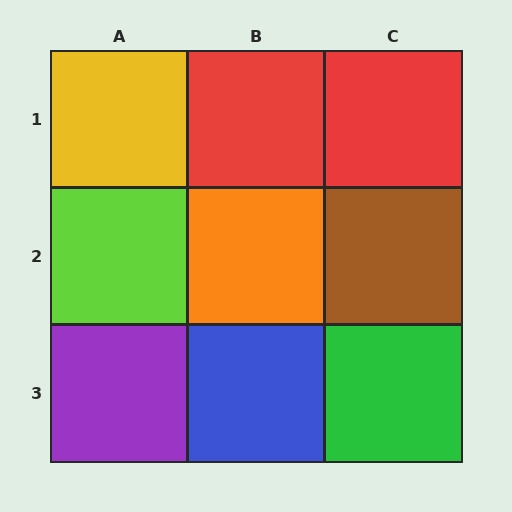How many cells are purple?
1 cell is purple.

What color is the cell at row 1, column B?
Red.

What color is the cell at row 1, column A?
Yellow.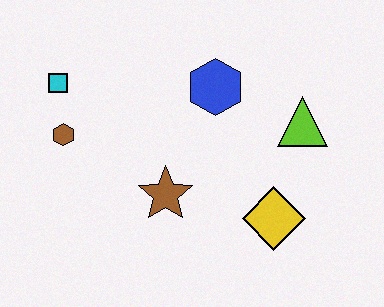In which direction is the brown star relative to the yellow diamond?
The brown star is to the left of the yellow diamond.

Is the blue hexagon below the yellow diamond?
No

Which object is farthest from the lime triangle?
The cyan square is farthest from the lime triangle.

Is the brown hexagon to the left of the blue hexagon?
Yes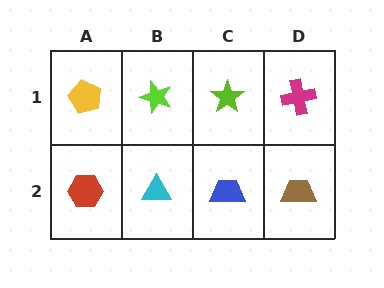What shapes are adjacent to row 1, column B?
A cyan triangle (row 2, column B), a yellow pentagon (row 1, column A), a lime star (row 1, column C).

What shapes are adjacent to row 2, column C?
A lime star (row 1, column C), a cyan triangle (row 2, column B), a brown trapezoid (row 2, column D).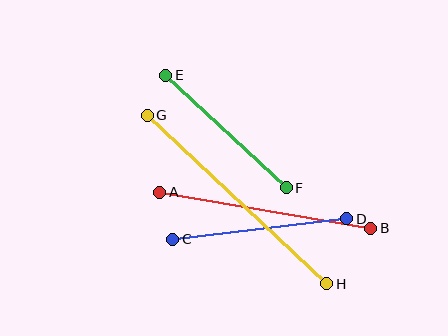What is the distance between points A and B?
The distance is approximately 214 pixels.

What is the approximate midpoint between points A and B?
The midpoint is at approximately (265, 210) pixels.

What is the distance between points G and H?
The distance is approximately 246 pixels.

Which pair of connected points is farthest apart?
Points G and H are farthest apart.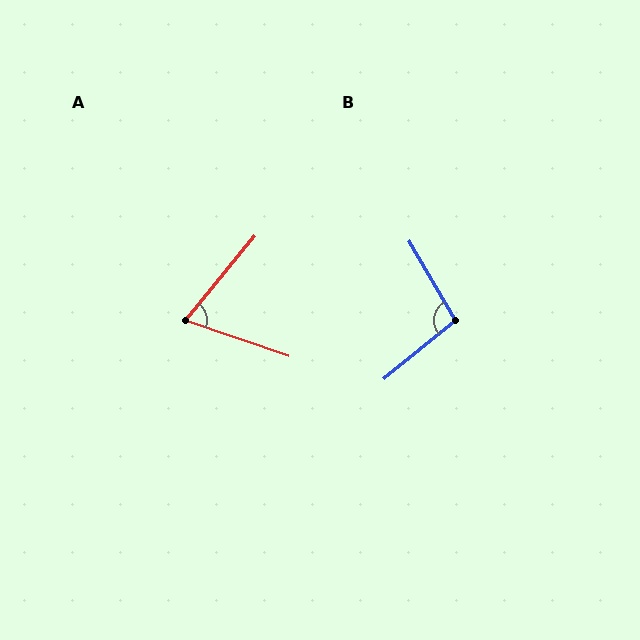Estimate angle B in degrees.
Approximately 99 degrees.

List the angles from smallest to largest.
A (70°), B (99°).